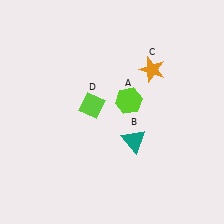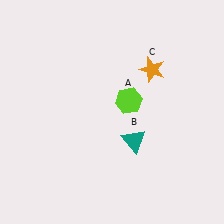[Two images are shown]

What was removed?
The lime diamond (D) was removed in Image 2.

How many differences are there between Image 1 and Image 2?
There is 1 difference between the two images.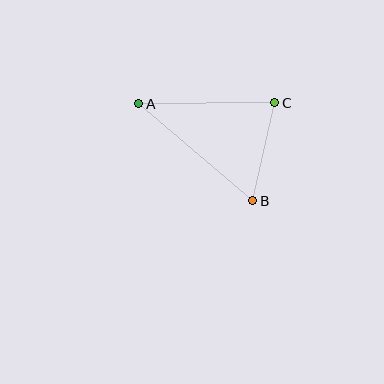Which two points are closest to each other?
Points B and C are closest to each other.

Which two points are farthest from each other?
Points A and B are farthest from each other.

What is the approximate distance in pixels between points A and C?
The distance between A and C is approximately 136 pixels.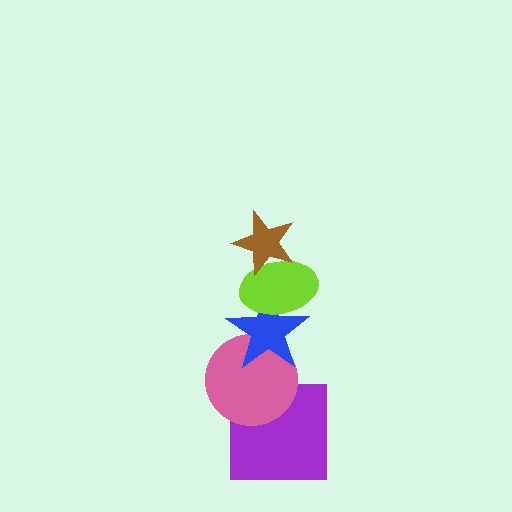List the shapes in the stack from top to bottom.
From top to bottom: the brown star, the lime ellipse, the blue star, the pink circle, the purple square.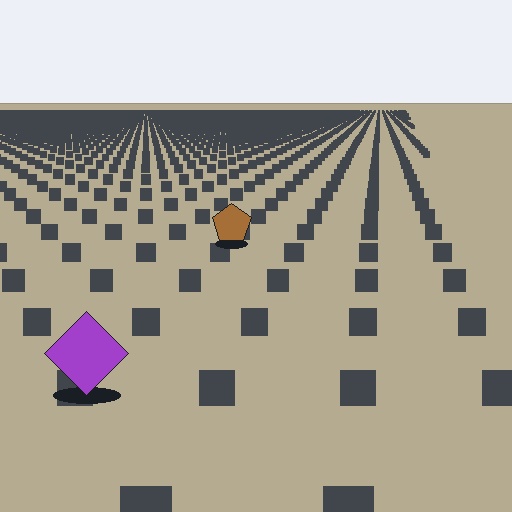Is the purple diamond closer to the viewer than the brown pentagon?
Yes. The purple diamond is closer — you can tell from the texture gradient: the ground texture is coarser near it.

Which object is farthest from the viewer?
The brown pentagon is farthest from the viewer. It appears smaller and the ground texture around it is denser.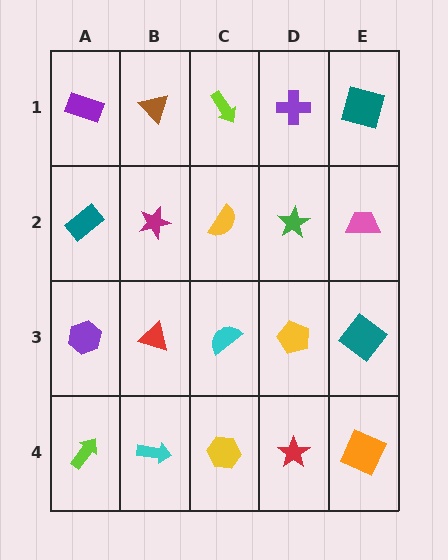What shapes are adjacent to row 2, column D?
A purple cross (row 1, column D), a yellow pentagon (row 3, column D), a yellow semicircle (row 2, column C), a pink trapezoid (row 2, column E).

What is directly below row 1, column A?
A teal rectangle.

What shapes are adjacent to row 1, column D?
A green star (row 2, column D), a lime arrow (row 1, column C), a teal square (row 1, column E).